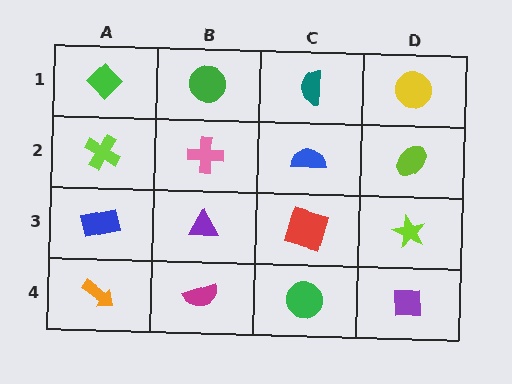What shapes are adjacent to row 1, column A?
A lime cross (row 2, column A), a green circle (row 1, column B).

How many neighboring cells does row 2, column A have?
3.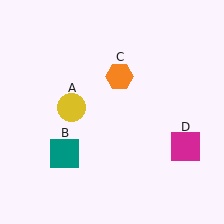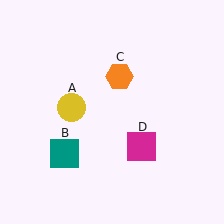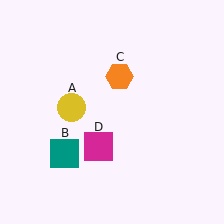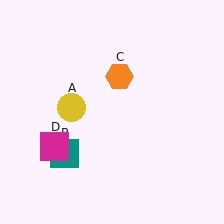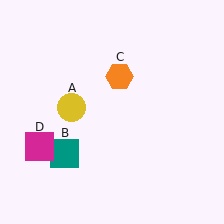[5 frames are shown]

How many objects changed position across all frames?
1 object changed position: magenta square (object D).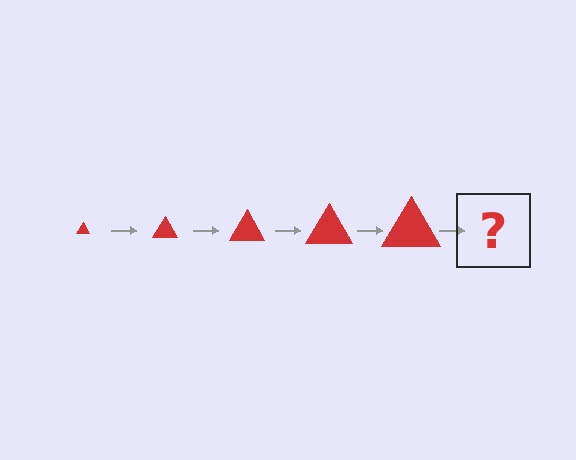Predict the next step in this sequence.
The next step is a red triangle, larger than the previous one.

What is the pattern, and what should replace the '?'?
The pattern is that the triangle gets progressively larger each step. The '?' should be a red triangle, larger than the previous one.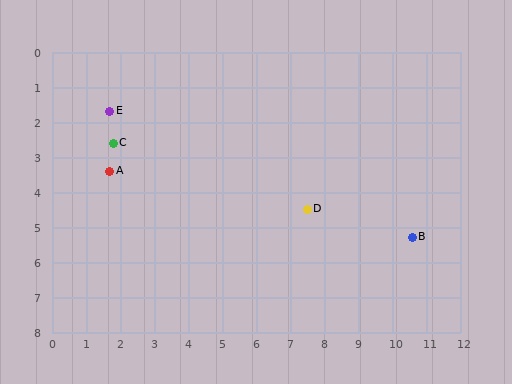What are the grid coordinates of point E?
Point E is at approximately (1.7, 1.7).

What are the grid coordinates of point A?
Point A is at approximately (1.7, 3.4).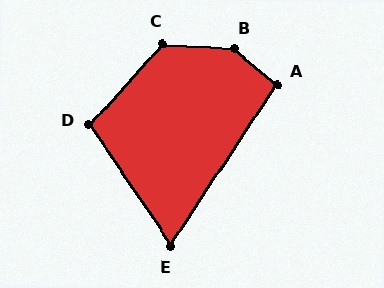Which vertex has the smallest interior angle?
E, at approximately 67 degrees.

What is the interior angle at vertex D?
Approximately 104 degrees (obtuse).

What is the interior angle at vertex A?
Approximately 96 degrees (obtuse).